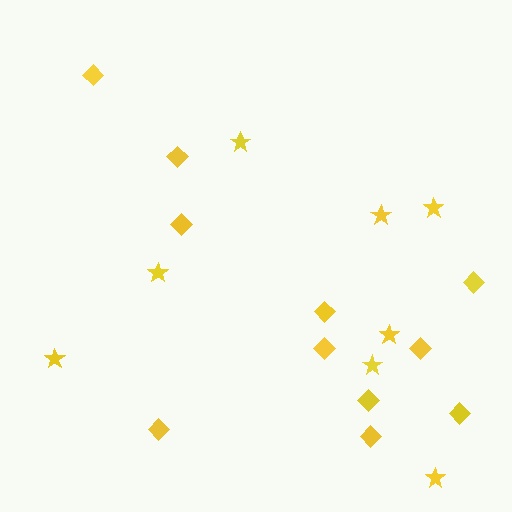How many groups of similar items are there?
There are 2 groups: one group of diamonds (11) and one group of stars (8).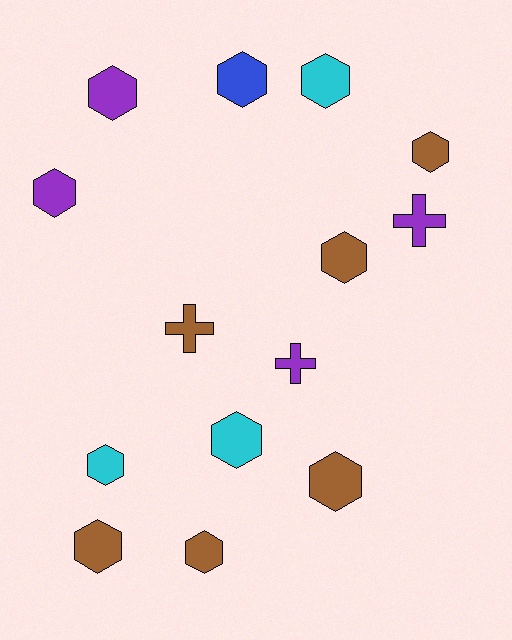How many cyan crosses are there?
There are no cyan crosses.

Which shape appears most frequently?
Hexagon, with 11 objects.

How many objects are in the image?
There are 14 objects.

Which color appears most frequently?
Brown, with 6 objects.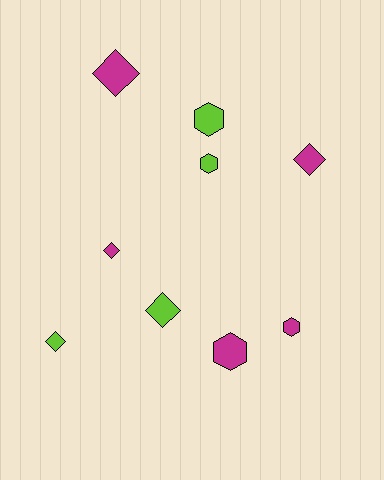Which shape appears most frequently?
Diamond, with 5 objects.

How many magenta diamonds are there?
There are 3 magenta diamonds.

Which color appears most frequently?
Magenta, with 5 objects.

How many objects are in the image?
There are 9 objects.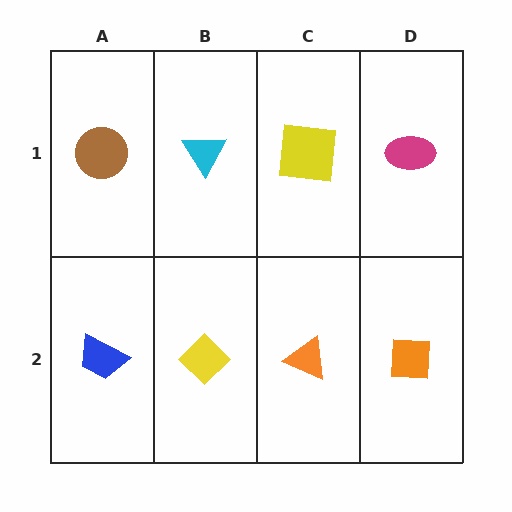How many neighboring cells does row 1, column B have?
3.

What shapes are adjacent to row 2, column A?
A brown circle (row 1, column A), a yellow diamond (row 2, column B).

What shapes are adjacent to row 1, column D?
An orange square (row 2, column D), a yellow square (row 1, column C).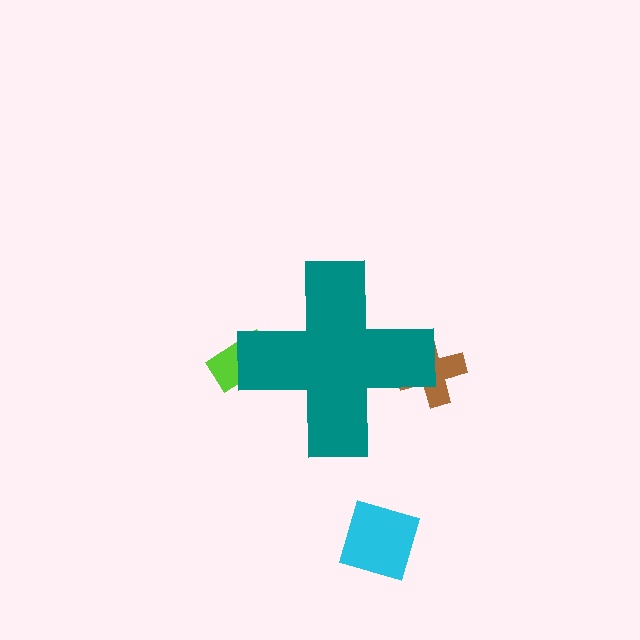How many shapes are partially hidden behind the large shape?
2 shapes are partially hidden.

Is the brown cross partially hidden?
Yes, the brown cross is partially hidden behind the teal cross.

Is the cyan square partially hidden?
No, the cyan square is fully visible.